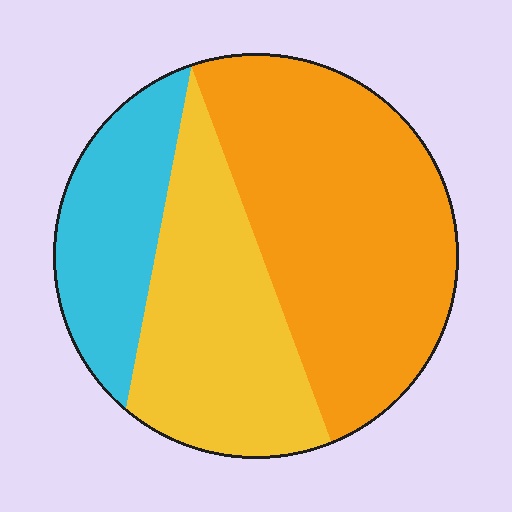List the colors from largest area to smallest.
From largest to smallest: orange, yellow, cyan.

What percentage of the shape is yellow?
Yellow covers around 30% of the shape.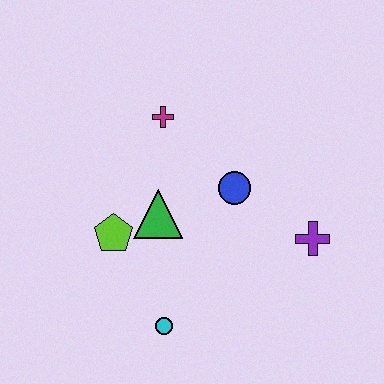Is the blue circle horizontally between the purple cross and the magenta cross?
Yes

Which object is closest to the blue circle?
The green triangle is closest to the blue circle.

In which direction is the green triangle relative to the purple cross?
The green triangle is to the left of the purple cross.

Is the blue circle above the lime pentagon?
Yes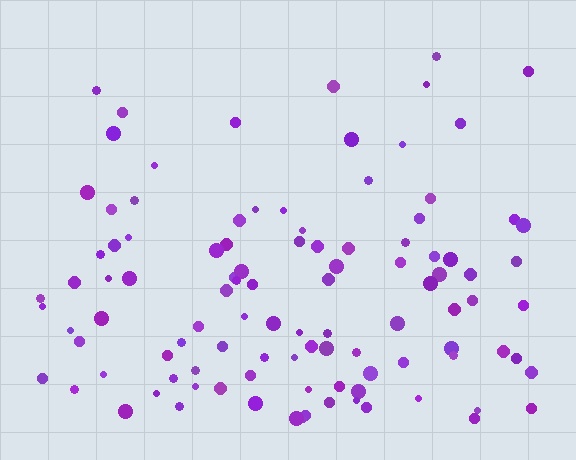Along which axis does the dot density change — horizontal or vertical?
Vertical.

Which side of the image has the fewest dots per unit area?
The top.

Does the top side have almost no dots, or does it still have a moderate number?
Still a moderate number, just noticeably fewer than the bottom.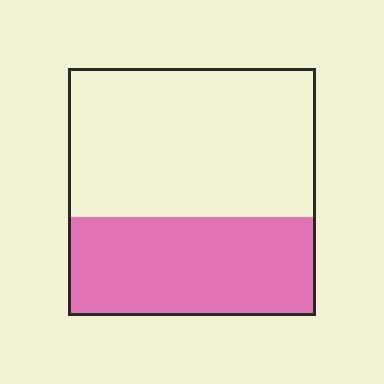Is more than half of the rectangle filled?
No.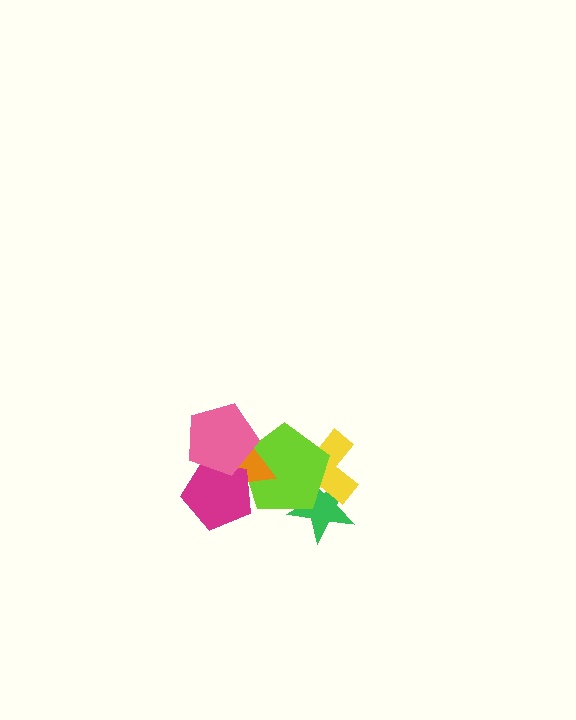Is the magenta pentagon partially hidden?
Yes, it is partially covered by another shape.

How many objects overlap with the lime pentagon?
5 objects overlap with the lime pentagon.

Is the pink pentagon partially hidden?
No, no other shape covers it.